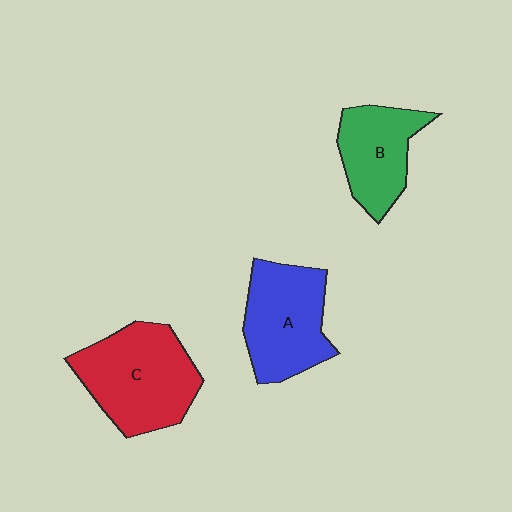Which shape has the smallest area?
Shape B (green).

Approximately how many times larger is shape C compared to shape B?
Approximately 1.5 times.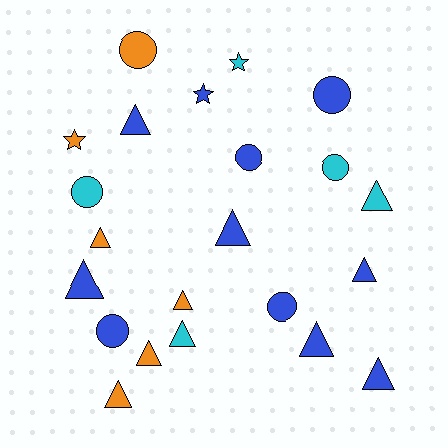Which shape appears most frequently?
Triangle, with 12 objects.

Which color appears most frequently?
Blue, with 11 objects.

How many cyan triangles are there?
There are 2 cyan triangles.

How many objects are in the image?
There are 22 objects.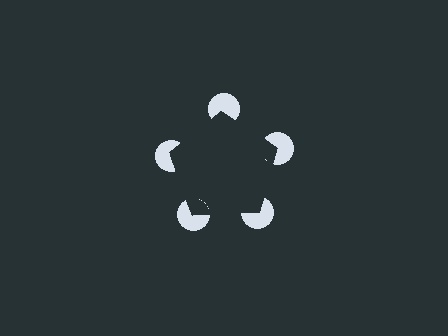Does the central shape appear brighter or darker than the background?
It typically appears slightly darker than the background, even though no actual brightness change is drawn.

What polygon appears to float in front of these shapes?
An illusory pentagon — its edges are inferred from the aligned wedge cuts in the pac-man discs, not physically drawn.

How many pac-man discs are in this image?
There are 5 — one at each vertex of the illusory pentagon.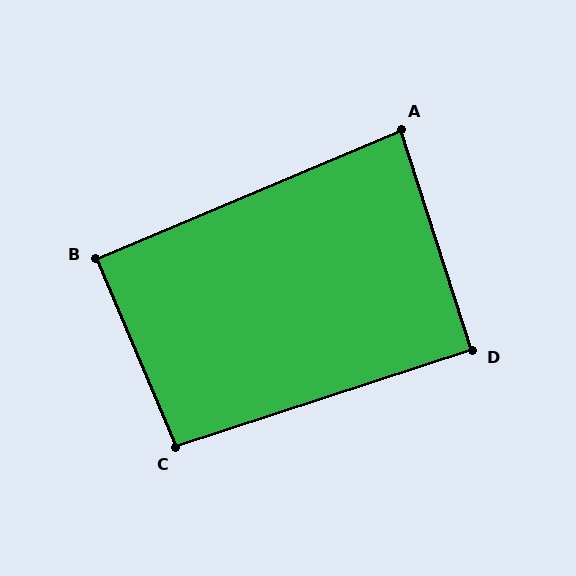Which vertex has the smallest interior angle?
A, at approximately 85 degrees.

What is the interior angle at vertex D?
Approximately 90 degrees (approximately right).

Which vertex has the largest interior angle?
C, at approximately 95 degrees.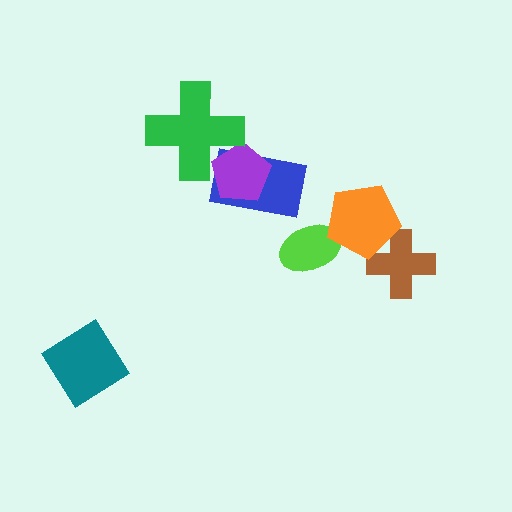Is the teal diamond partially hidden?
No, no other shape covers it.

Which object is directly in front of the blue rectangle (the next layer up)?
The purple pentagon is directly in front of the blue rectangle.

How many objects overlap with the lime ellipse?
1 object overlaps with the lime ellipse.